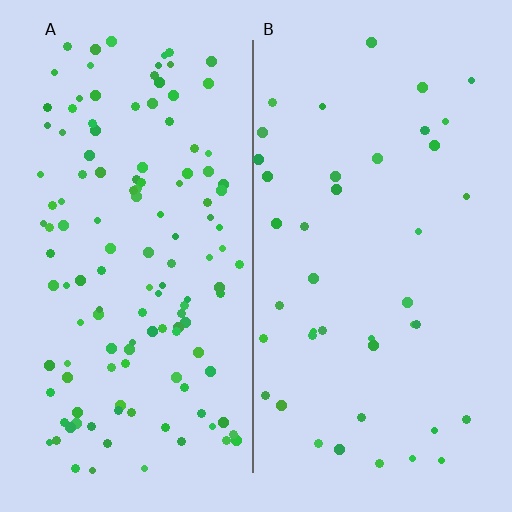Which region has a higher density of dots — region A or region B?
A (the left).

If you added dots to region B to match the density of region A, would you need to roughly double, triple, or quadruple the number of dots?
Approximately triple.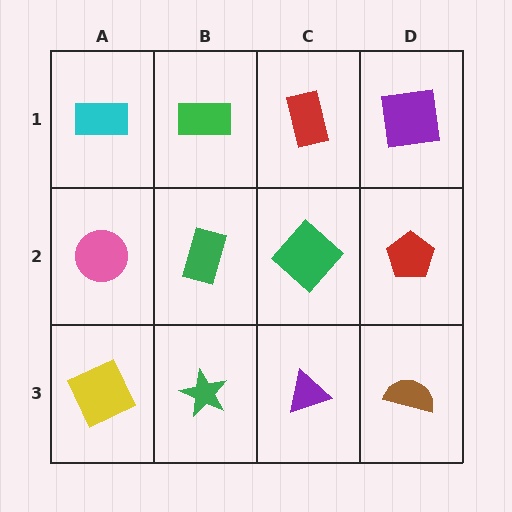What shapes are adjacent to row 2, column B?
A green rectangle (row 1, column B), a green star (row 3, column B), a pink circle (row 2, column A), a green diamond (row 2, column C).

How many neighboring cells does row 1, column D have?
2.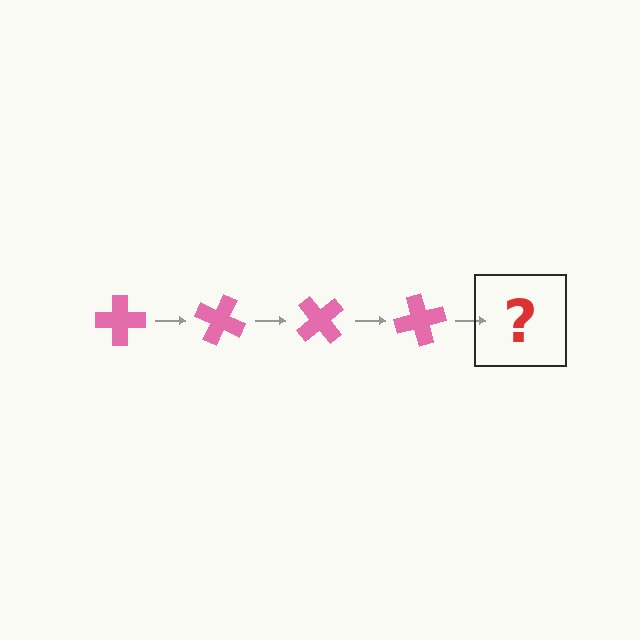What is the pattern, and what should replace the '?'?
The pattern is that the cross rotates 25 degrees each step. The '?' should be a pink cross rotated 100 degrees.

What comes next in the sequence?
The next element should be a pink cross rotated 100 degrees.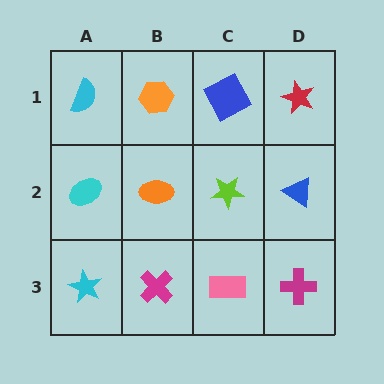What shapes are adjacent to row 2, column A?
A cyan semicircle (row 1, column A), a cyan star (row 3, column A), an orange ellipse (row 2, column B).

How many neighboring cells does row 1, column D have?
2.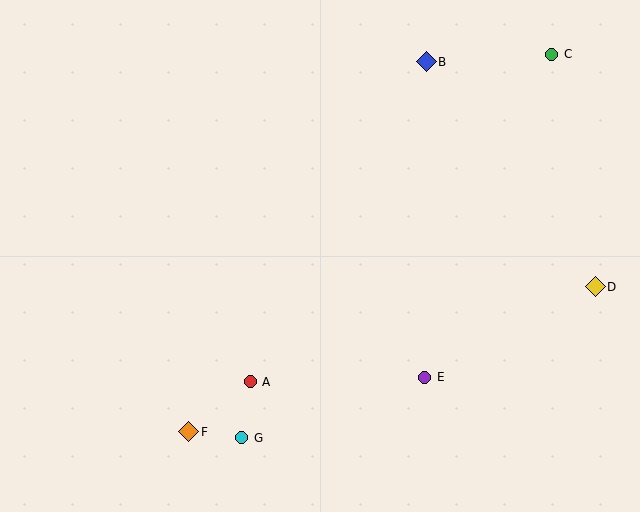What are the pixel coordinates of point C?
Point C is at (552, 54).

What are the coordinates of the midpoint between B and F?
The midpoint between B and F is at (307, 247).